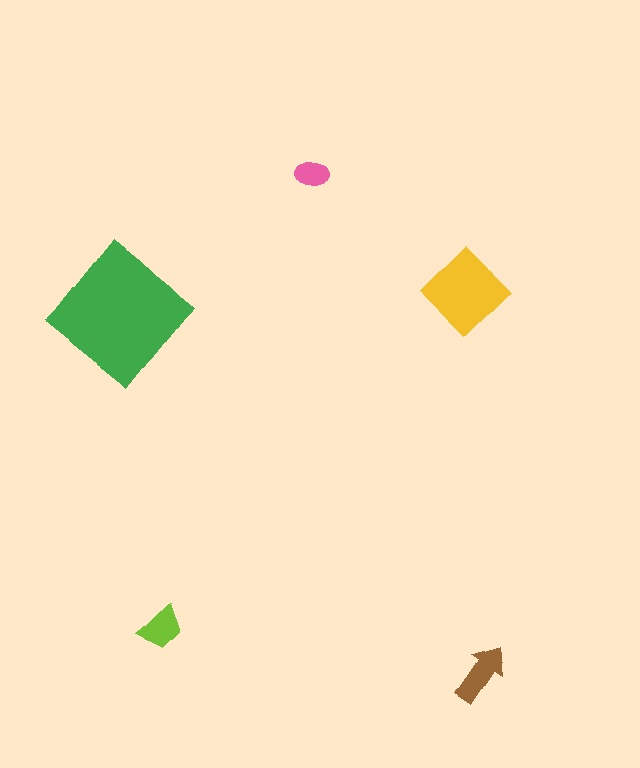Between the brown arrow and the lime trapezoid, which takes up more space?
The brown arrow.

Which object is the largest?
The green diamond.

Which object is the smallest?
The pink ellipse.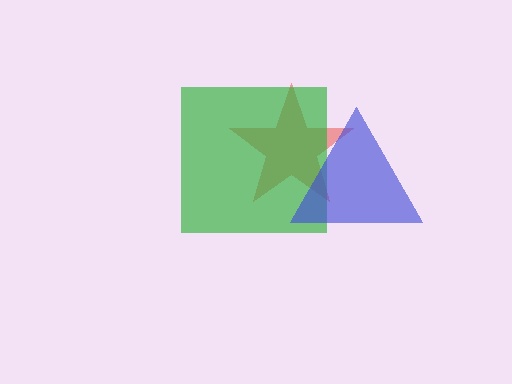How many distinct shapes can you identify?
There are 3 distinct shapes: a red star, a green square, a blue triangle.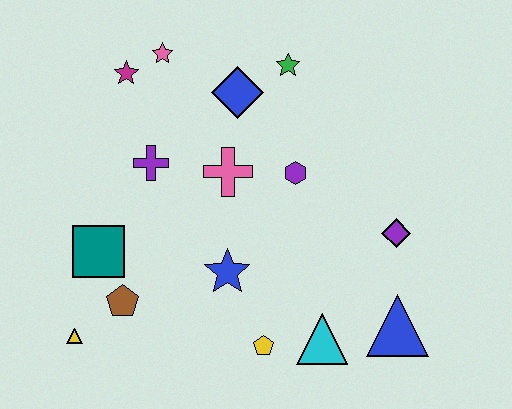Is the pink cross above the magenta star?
No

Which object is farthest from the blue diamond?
The yellow triangle is farthest from the blue diamond.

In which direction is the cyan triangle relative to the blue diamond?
The cyan triangle is below the blue diamond.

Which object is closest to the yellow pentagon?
The cyan triangle is closest to the yellow pentagon.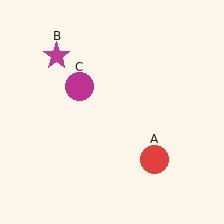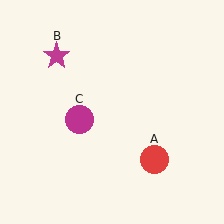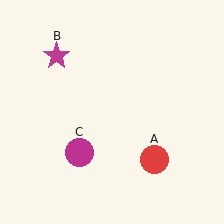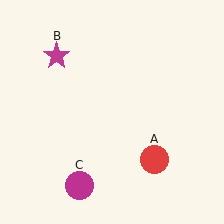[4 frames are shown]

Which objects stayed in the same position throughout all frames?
Red circle (object A) and magenta star (object B) remained stationary.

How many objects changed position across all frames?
1 object changed position: magenta circle (object C).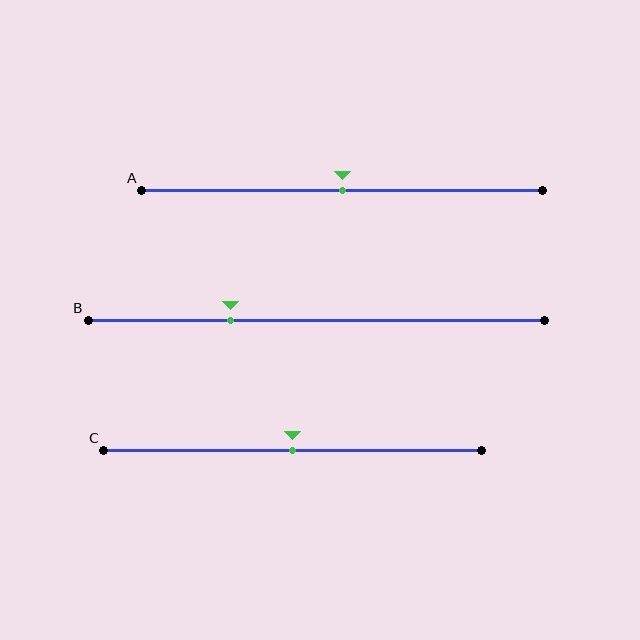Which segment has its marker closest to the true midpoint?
Segment A has its marker closest to the true midpoint.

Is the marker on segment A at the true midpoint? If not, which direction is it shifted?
Yes, the marker on segment A is at the true midpoint.